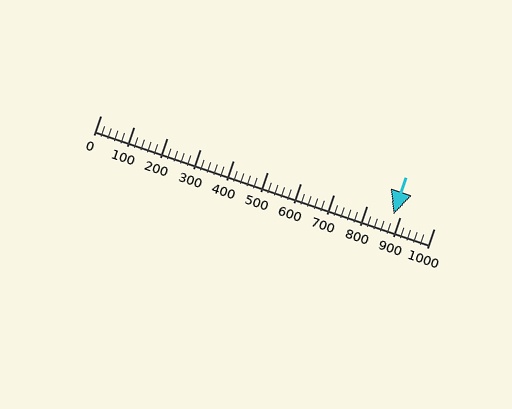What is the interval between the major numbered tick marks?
The major tick marks are spaced 100 units apart.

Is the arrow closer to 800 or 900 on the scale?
The arrow is closer to 900.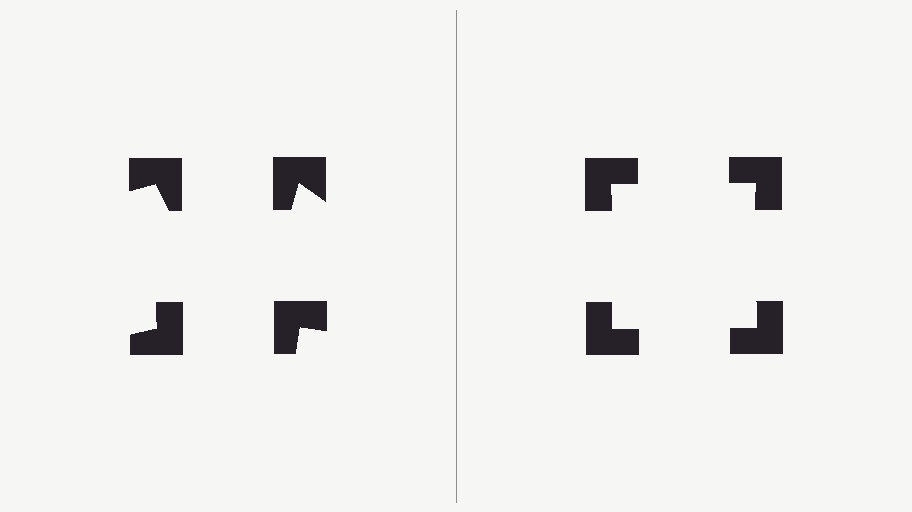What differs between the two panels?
The notched squares are positioned identically on both sides; only the wedge orientations differ. On the right they align to a square; on the left they are misaligned.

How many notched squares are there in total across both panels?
8 — 4 on each side.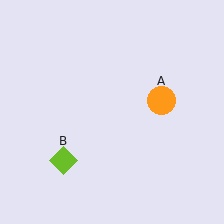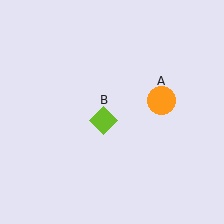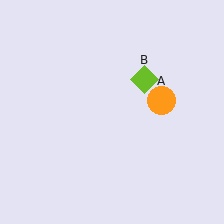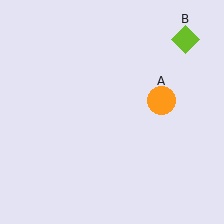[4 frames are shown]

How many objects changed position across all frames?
1 object changed position: lime diamond (object B).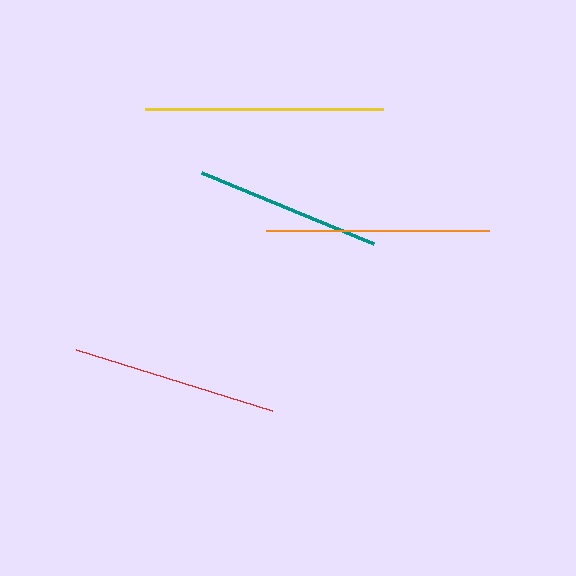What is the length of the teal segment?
The teal segment is approximately 185 pixels long.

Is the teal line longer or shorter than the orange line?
The orange line is longer than the teal line.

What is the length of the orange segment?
The orange segment is approximately 223 pixels long.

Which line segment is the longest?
The yellow line is the longest at approximately 238 pixels.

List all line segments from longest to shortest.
From longest to shortest: yellow, orange, red, teal.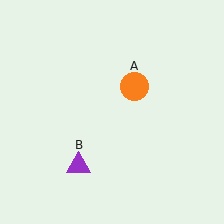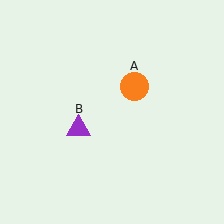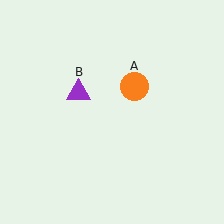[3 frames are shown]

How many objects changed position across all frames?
1 object changed position: purple triangle (object B).